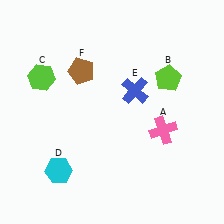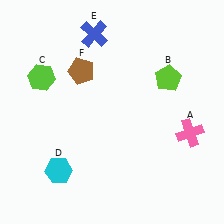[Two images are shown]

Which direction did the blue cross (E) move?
The blue cross (E) moved up.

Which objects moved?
The objects that moved are: the pink cross (A), the blue cross (E).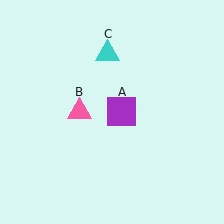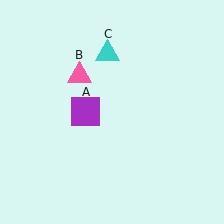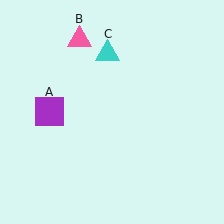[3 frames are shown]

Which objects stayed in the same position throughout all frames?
Cyan triangle (object C) remained stationary.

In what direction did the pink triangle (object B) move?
The pink triangle (object B) moved up.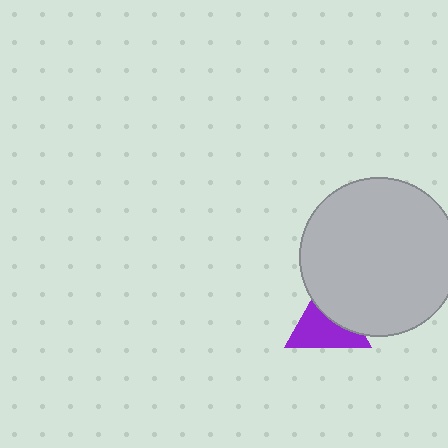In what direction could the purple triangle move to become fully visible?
The purple triangle could move toward the lower-left. That would shift it out from behind the light gray circle entirely.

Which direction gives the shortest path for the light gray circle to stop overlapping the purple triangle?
Moving toward the upper-right gives the shortest separation.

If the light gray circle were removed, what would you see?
You would see the complete purple triangle.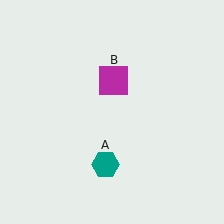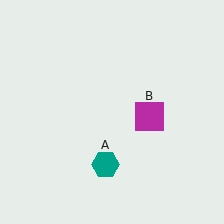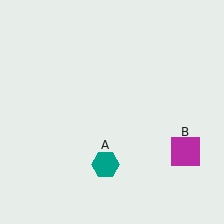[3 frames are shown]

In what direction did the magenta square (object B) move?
The magenta square (object B) moved down and to the right.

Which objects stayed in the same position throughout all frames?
Teal hexagon (object A) remained stationary.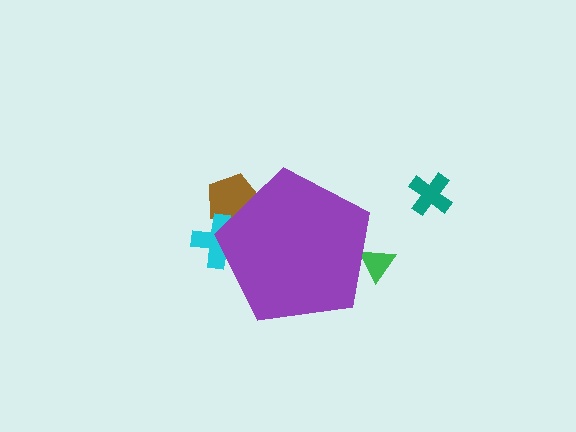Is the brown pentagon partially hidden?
Yes, the brown pentagon is partially hidden behind the purple pentagon.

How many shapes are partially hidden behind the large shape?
3 shapes are partially hidden.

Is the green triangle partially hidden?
Yes, the green triangle is partially hidden behind the purple pentagon.